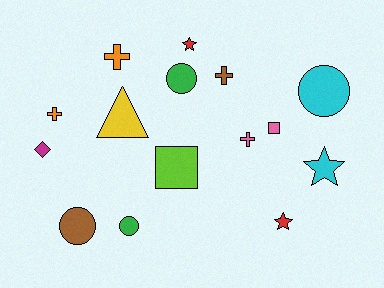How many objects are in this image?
There are 15 objects.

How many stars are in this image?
There are 3 stars.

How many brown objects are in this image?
There are 2 brown objects.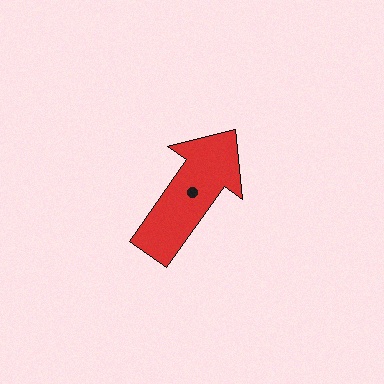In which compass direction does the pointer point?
Northeast.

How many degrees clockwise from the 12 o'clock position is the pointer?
Approximately 35 degrees.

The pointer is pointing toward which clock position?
Roughly 1 o'clock.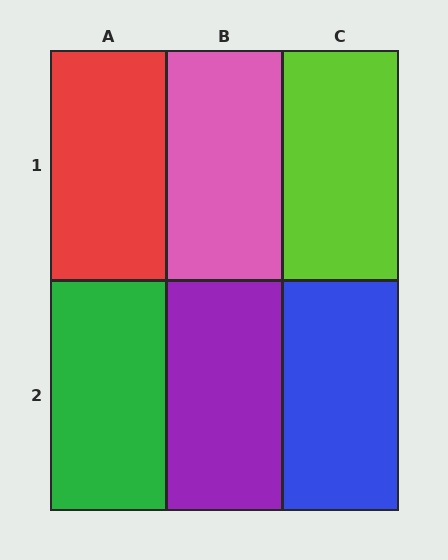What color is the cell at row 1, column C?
Lime.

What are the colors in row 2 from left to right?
Green, purple, blue.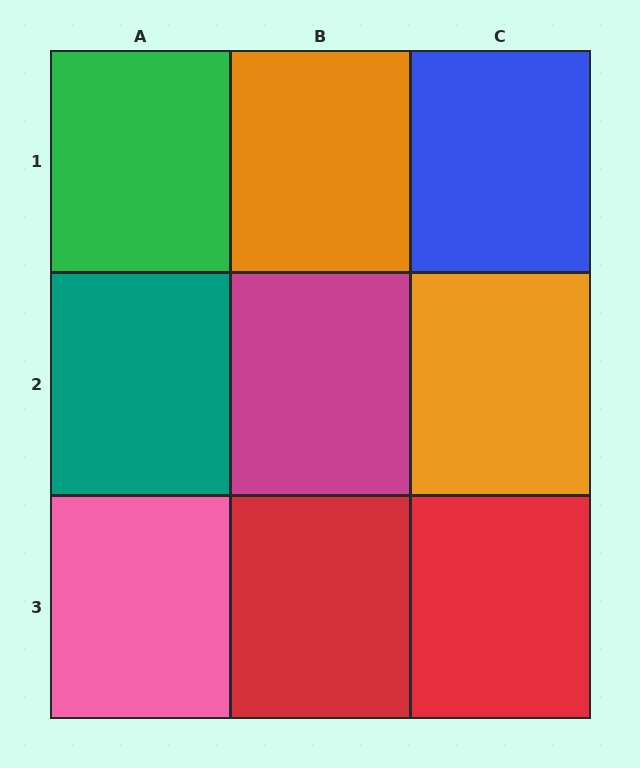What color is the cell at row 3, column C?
Red.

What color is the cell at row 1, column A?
Green.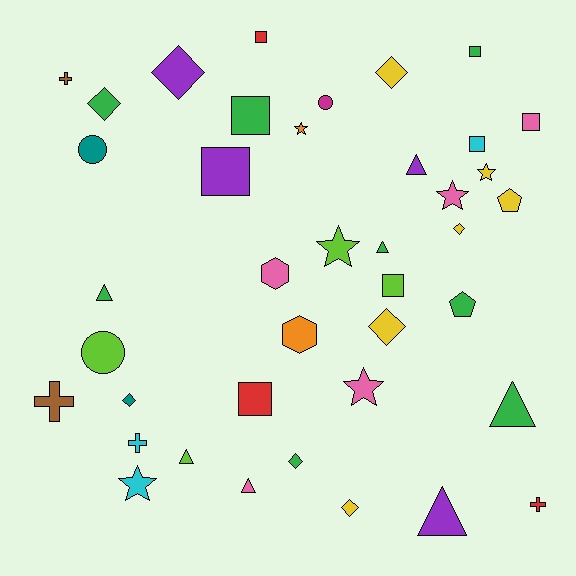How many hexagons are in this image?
There are 2 hexagons.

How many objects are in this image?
There are 40 objects.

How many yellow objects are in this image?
There are 6 yellow objects.